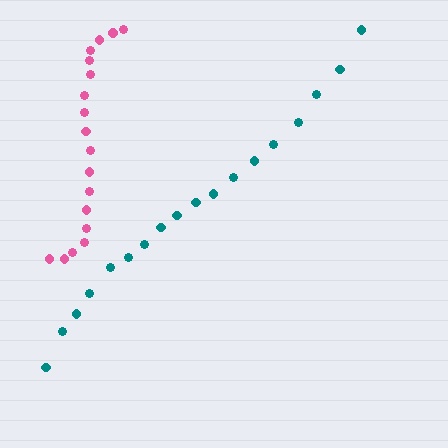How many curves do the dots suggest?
There are 2 distinct paths.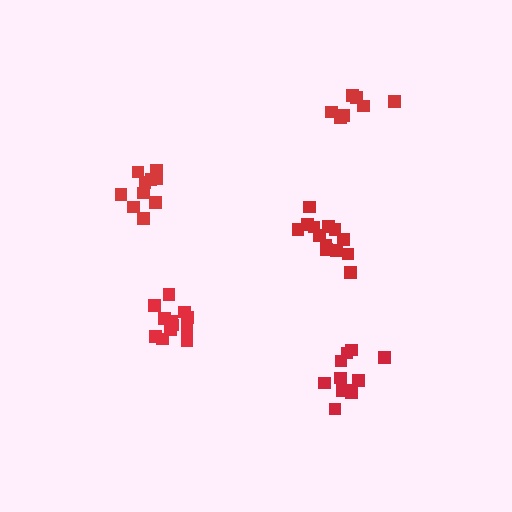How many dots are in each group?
Group 1: 13 dots, Group 2: 10 dots, Group 3: 7 dots, Group 4: 13 dots, Group 5: 11 dots (54 total).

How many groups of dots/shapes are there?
There are 5 groups.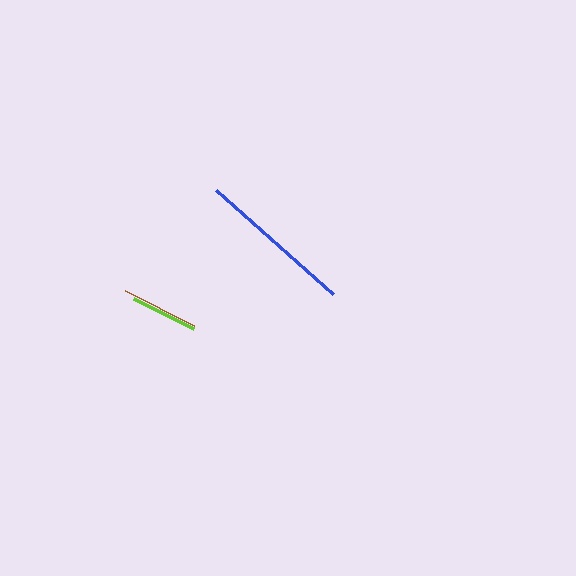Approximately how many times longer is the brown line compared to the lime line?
The brown line is approximately 1.2 times the length of the lime line.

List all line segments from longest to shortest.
From longest to shortest: blue, brown, lime.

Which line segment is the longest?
The blue line is the longest at approximately 157 pixels.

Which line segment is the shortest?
The lime line is the shortest at approximately 67 pixels.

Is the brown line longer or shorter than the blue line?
The blue line is longer than the brown line.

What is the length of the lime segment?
The lime segment is approximately 67 pixels long.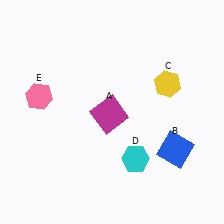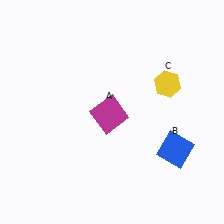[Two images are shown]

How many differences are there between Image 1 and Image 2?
There are 2 differences between the two images.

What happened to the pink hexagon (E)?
The pink hexagon (E) was removed in Image 2. It was in the top-left area of Image 1.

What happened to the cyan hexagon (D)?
The cyan hexagon (D) was removed in Image 2. It was in the bottom-right area of Image 1.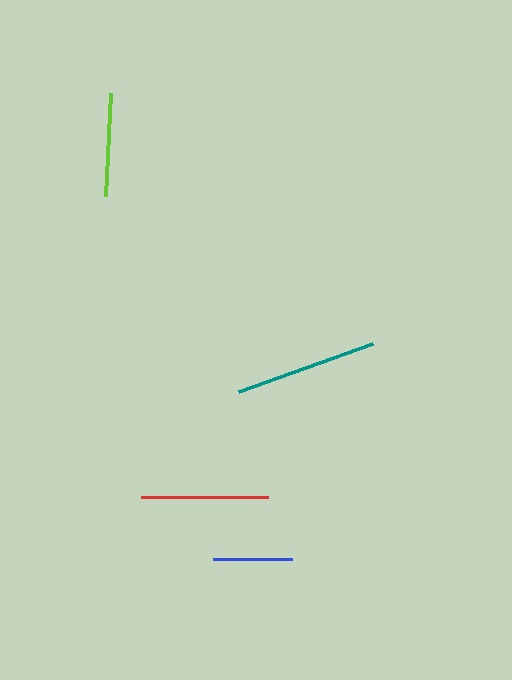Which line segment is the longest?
The teal line is the longest at approximately 143 pixels.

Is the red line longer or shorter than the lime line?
The red line is longer than the lime line.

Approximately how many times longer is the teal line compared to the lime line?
The teal line is approximately 1.4 times the length of the lime line.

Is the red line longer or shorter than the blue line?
The red line is longer than the blue line.